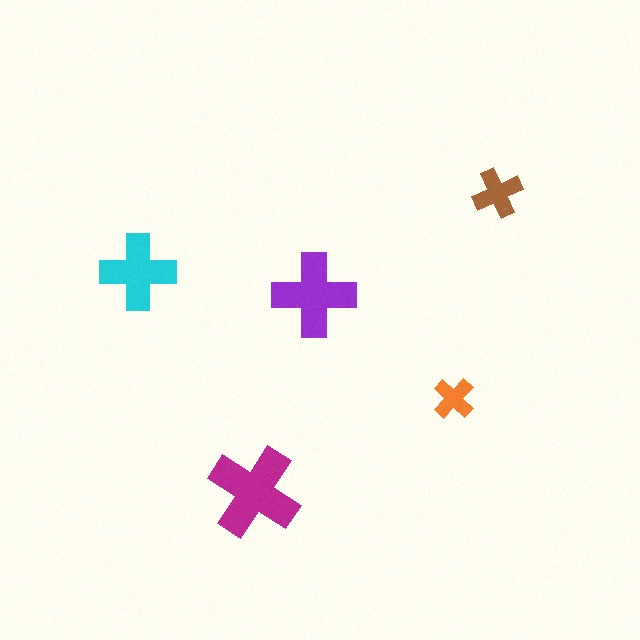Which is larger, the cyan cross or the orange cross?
The cyan one.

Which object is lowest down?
The magenta cross is bottommost.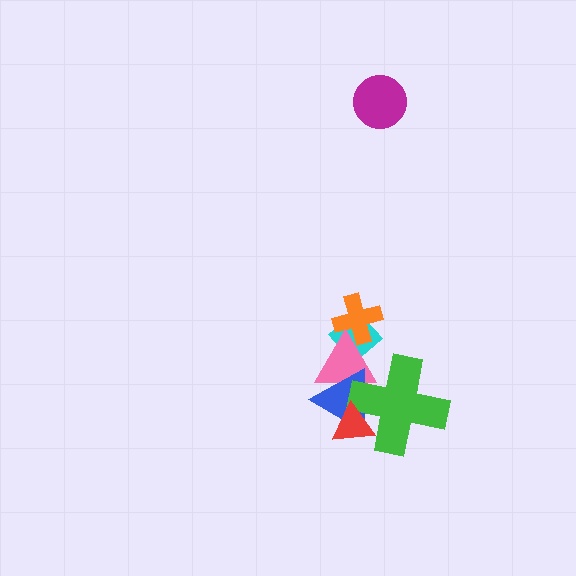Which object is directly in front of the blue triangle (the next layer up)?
The green cross is directly in front of the blue triangle.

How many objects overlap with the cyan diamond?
2 objects overlap with the cyan diamond.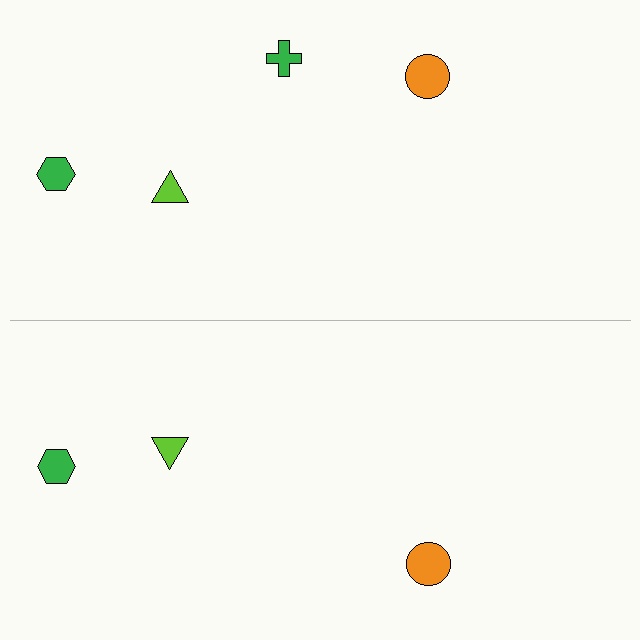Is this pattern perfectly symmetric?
No, the pattern is not perfectly symmetric. A green cross is missing from the bottom side.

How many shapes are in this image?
There are 7 shapes in this image.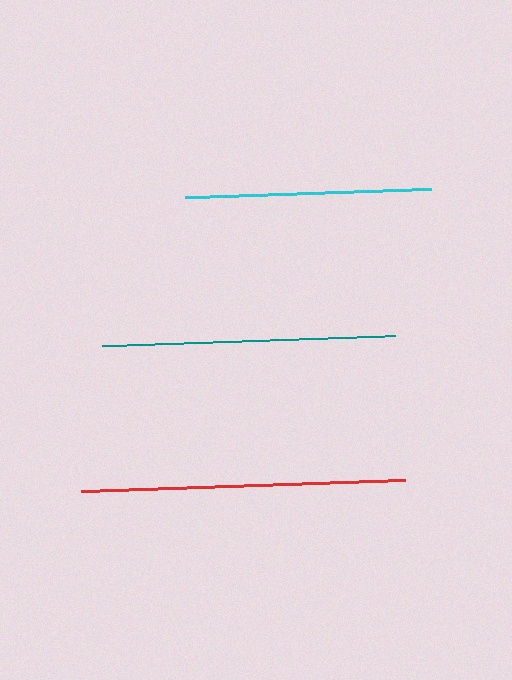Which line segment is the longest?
The red line is the longest at approximately 324 pixels.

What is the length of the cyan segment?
The cyan segment is approximately 246 pixels long.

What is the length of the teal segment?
The teal segment is approximately 293 pixels long.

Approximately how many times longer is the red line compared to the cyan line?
The red line is approximately 1.3 times the length of the cyan line.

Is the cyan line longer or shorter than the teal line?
The teal line is longer than the cyan line.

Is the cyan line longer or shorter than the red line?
The red line is longer than the cyan line.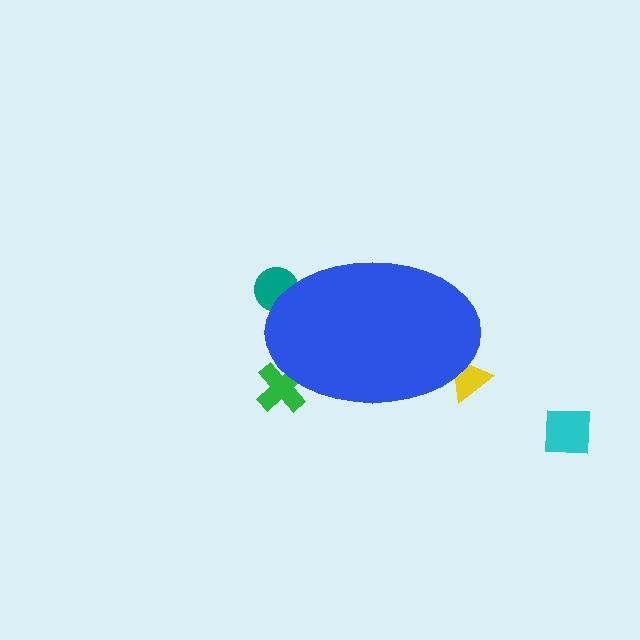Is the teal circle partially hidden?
Yes, the teal circle is partially hidden behind the blue ellipse.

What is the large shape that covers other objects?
A blue ellipse.